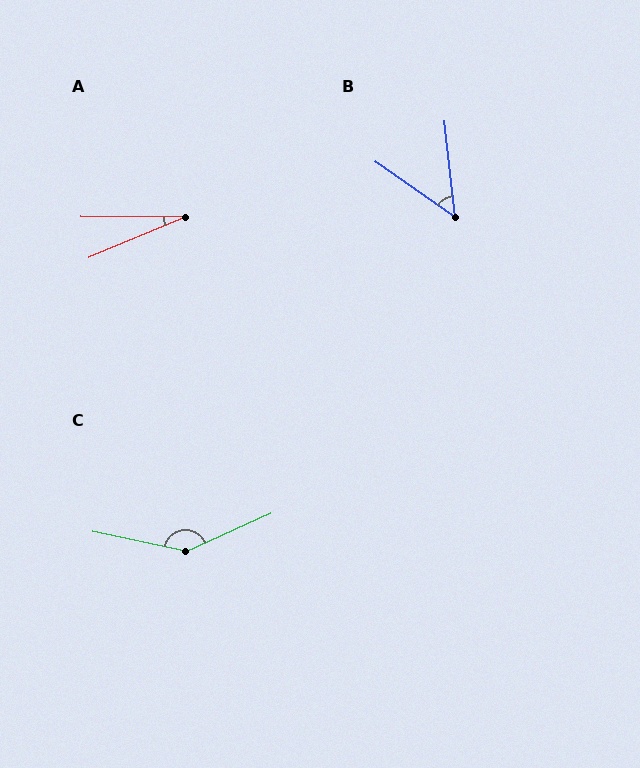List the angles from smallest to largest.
A (23°), B (49°), C (144°).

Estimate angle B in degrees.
Approximately 49 degrees.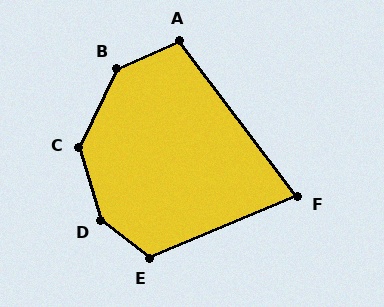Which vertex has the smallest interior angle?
F, at approximately 76 degrees.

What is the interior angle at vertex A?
Approximately 103 degrees (obtuse).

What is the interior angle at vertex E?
Approximately 119 degrees (obtuse).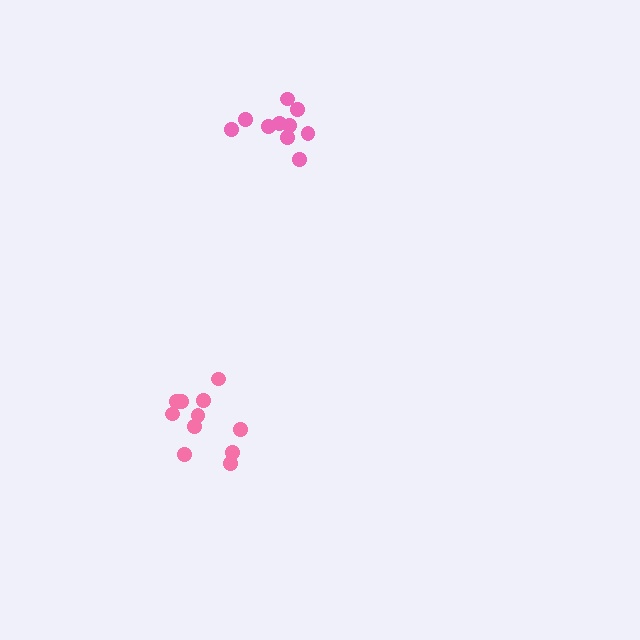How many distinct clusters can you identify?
There are 2 distinct clusters.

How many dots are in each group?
Group 1: 10 dots, Group 2: 11 dots (21 total).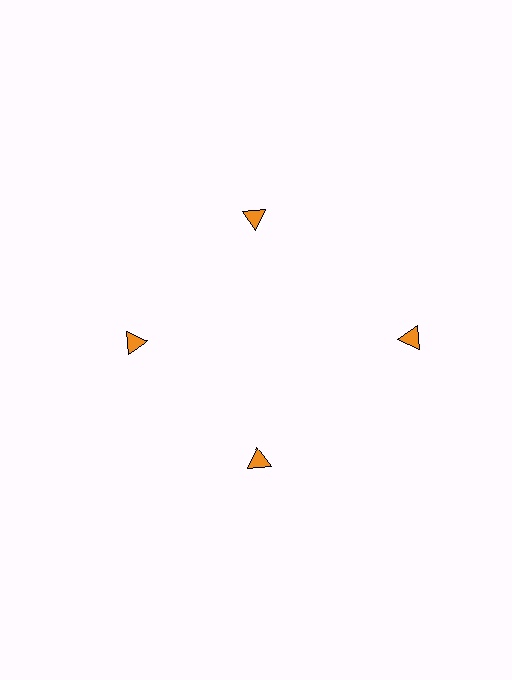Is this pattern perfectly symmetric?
No. The 4 orange triangles are arranged in a ring, but one element near the 3 o'clock position is pushed outward from the center, breaking the 4-fold rotational symmetry.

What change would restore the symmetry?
The symmetry would be restored by moving it inward, back onto the ring so that all 4 triangles sit at equal angles and equal distance from the center.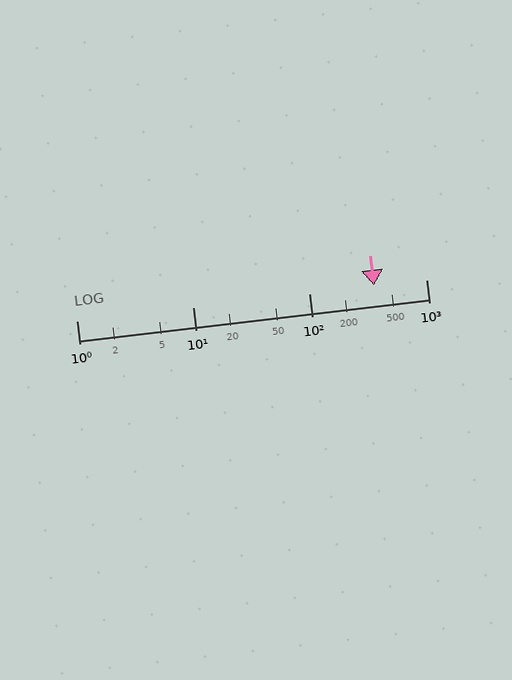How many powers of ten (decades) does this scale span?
The scale spans 3 decades, from 1 to 1000.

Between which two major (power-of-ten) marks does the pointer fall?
The pointer is between 100 and 1000.